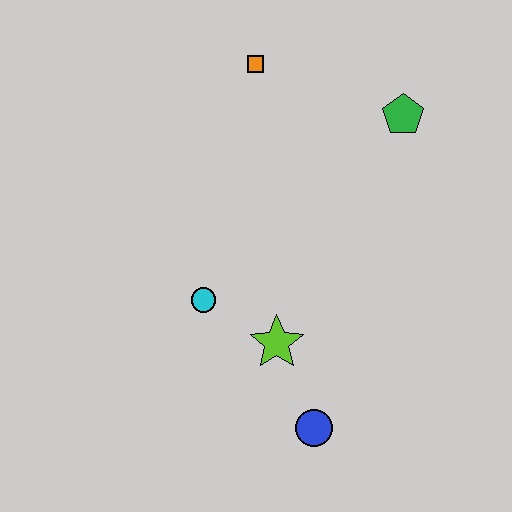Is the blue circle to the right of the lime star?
Yes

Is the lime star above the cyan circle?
No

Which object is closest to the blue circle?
The lime star is closest to the blue circle.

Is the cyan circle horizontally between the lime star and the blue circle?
No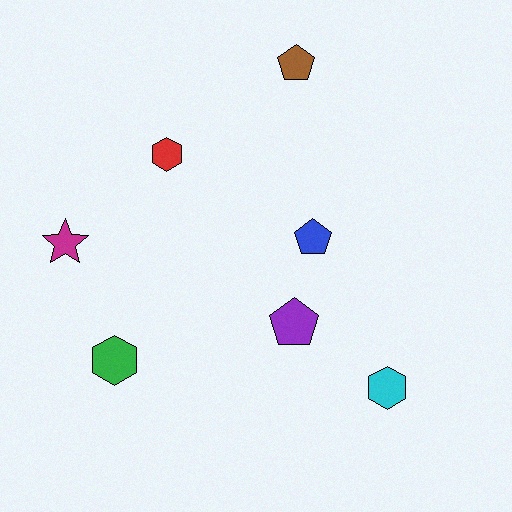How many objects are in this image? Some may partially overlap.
There are 7 objects.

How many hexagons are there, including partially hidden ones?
There are 3 hexagons.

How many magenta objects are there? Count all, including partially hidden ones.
There is 1 magenta object.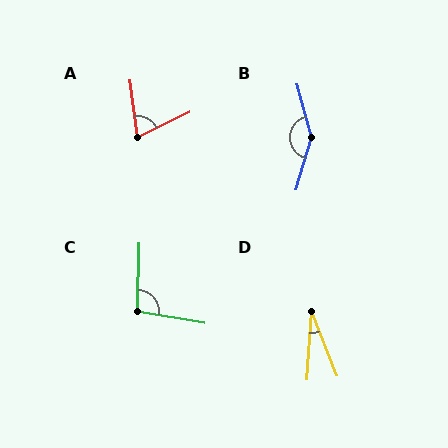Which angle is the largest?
B, at approximately 148 degrees.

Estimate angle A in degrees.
Approximately 71 degrees.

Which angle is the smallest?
D, at approximately 26 degrees.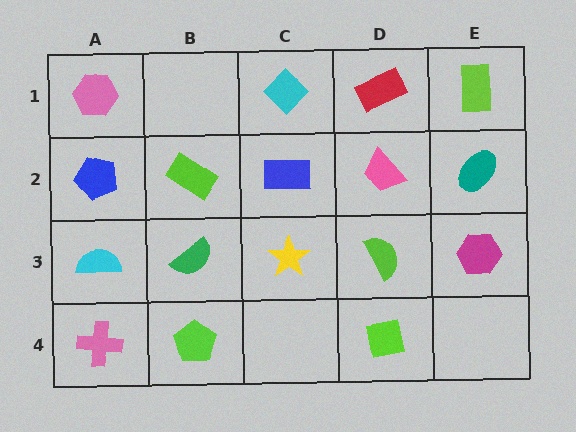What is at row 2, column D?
A pink trapezoid.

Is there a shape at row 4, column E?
No, that cell is empty.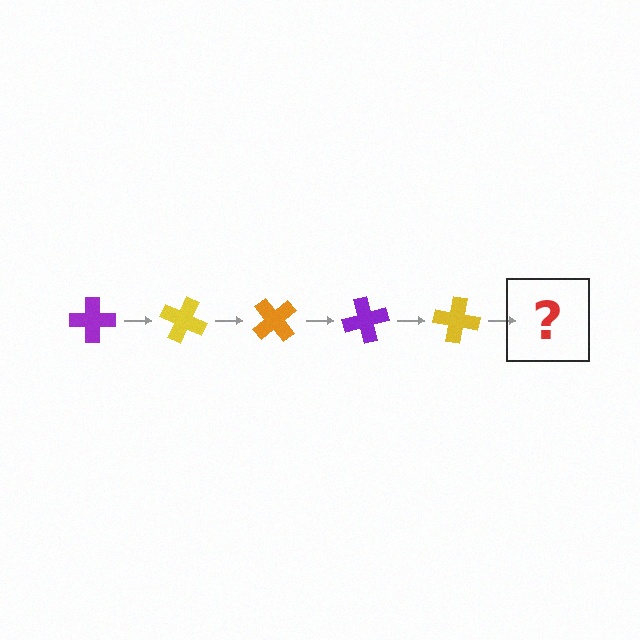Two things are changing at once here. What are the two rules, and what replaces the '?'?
The two rules are that it rotates 25 degrees each step and the color cycles through purple, yellow, and orange. The '?' should be an orange cross, rotated 125 degrees from the start.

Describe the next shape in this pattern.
It should be an orange cross, rotated 125 degrees from the start.